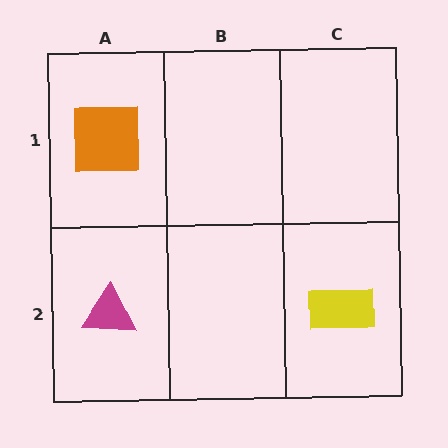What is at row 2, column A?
A magenta triangle.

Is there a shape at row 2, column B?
No, that cell is empty.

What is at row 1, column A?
An orange square.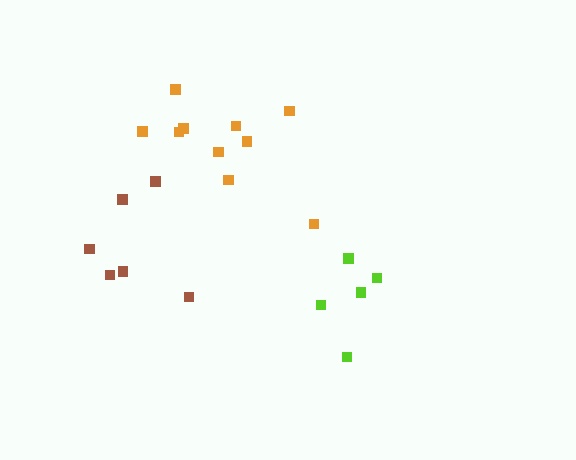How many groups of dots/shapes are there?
There are 3 groups.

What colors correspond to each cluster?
The clusters are colored: lime, orange, brown.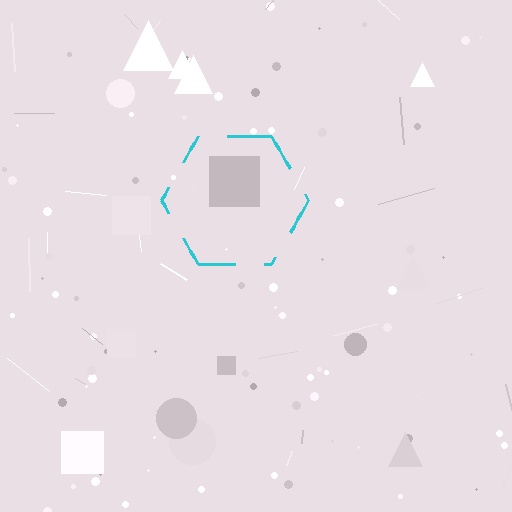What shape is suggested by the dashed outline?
The dashed outline suggests a hexagon.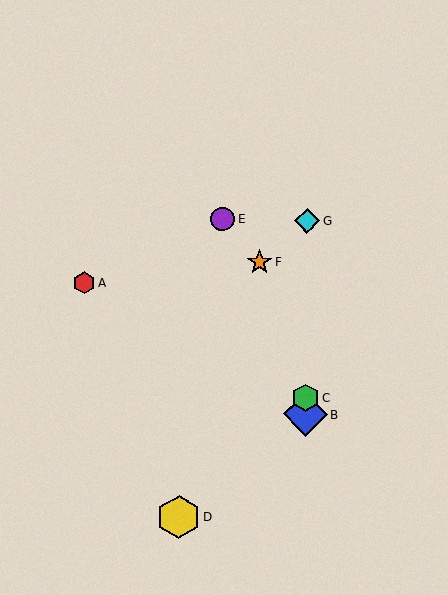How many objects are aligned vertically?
3 objects (B, C, G) are aligned vertically.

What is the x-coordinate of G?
Object G is at x≈307.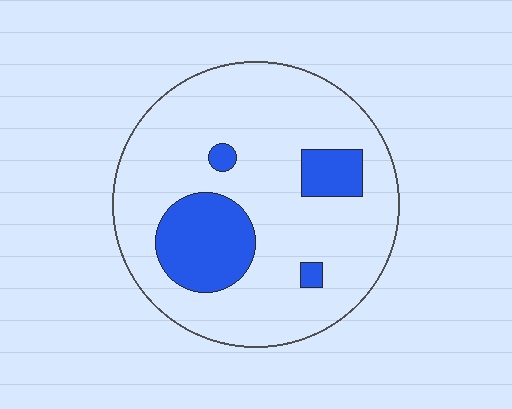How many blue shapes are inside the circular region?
4.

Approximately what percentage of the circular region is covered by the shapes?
Approximately 20%.